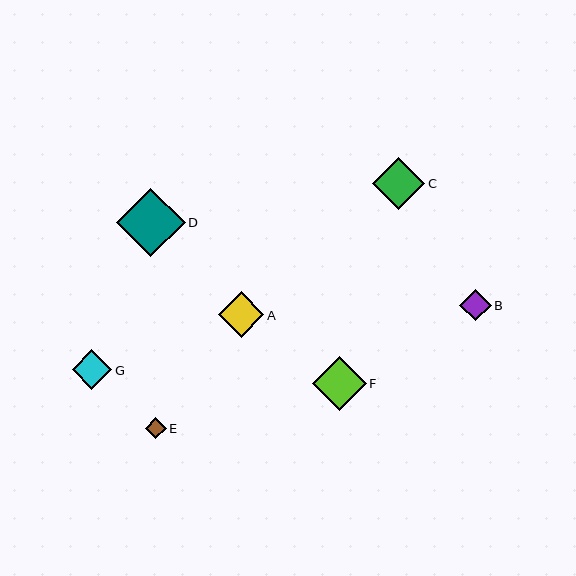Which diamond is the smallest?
Diamond E is the smallest with a size of approximately 20 pixels.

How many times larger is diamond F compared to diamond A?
Diamond F is approximately 1.2 times the size of diamond A.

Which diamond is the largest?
Diamond D is the largest with a size of approximately 69 pixels.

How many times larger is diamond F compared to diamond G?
Diamond F is approximately 1.4 times the size of diamond G.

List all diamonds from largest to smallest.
From largest to smallest: D, F, C, A, G, B, E.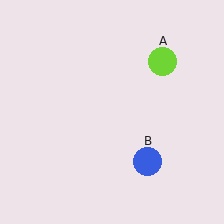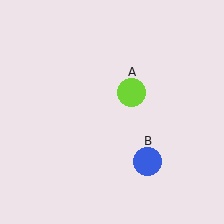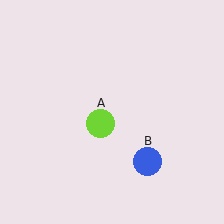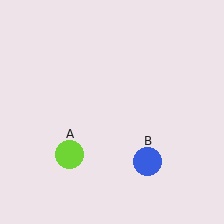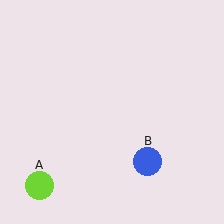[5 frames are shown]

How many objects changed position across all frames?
1 object changed position: lime circle (object A).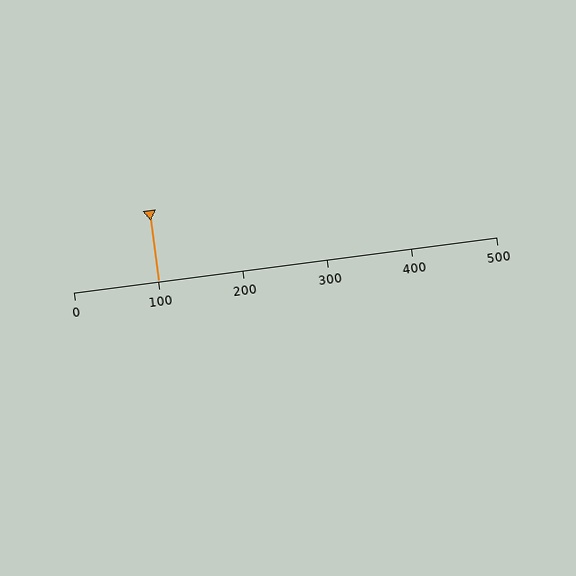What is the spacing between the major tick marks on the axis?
The major ticks are spaced 100 apart.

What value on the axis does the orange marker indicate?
The marker indicates approximately 100.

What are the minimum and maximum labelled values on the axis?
The axis runs from 0 to 500.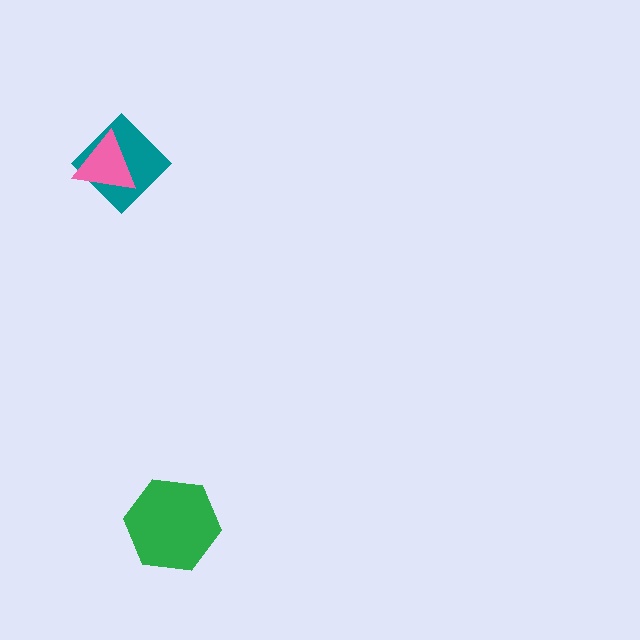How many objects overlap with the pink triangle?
1 object overlaps with the pink triangle.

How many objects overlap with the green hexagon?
0 objects overlap with the green hexagon.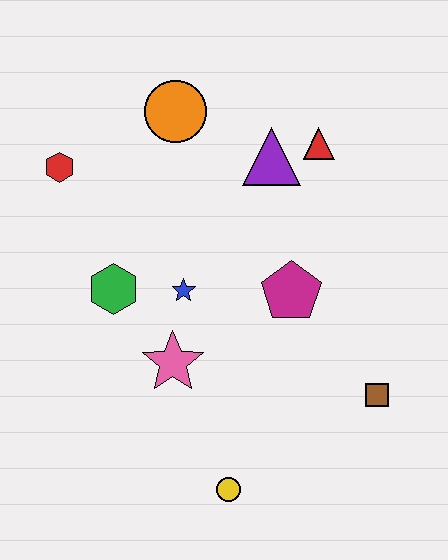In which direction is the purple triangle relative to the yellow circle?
The purple triangle is above the yellow circle.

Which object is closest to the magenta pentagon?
The blue star is closest to the magenta pentagon.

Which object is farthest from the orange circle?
The yellow circle is farthest from the orange circle.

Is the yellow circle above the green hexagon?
No